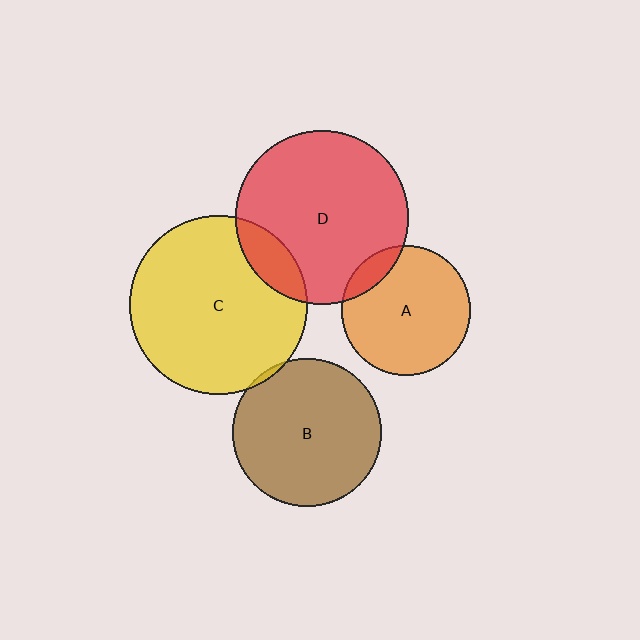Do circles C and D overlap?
Yes.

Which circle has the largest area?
Circle C (yellow).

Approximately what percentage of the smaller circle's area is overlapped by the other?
Approximately 15%.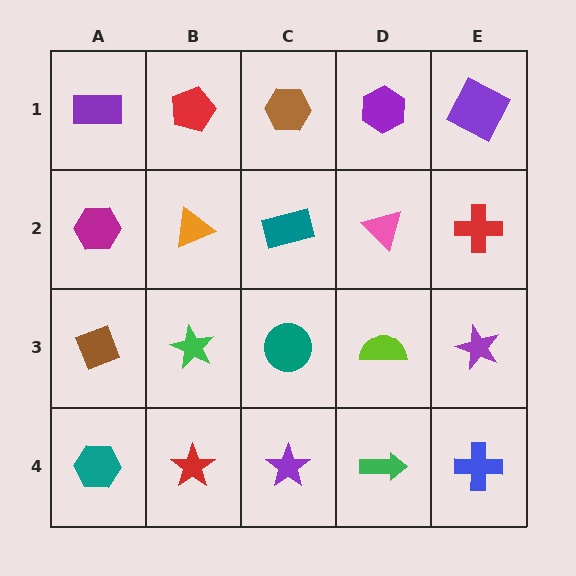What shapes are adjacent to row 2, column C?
A brown hexagon (row 1, column C), a teal circle (row 3, column C), an orange triangle (row 2, column B), a pink triangle (row 2, column D).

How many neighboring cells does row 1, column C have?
3.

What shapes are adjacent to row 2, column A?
A purple rectangle (row 1, column A), a brown diamond (row 3, column A), an orange triangle (row 2, column B).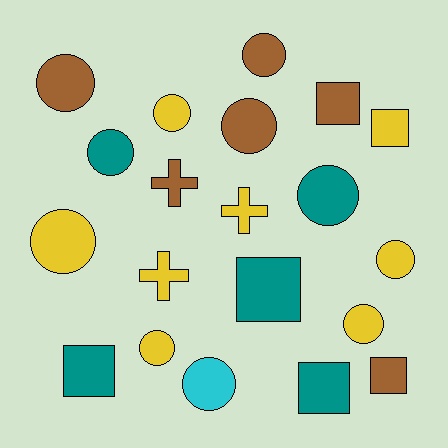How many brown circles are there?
There are 3 brown circles.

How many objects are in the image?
There are 20 objects.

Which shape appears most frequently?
Circle, with 11 objects.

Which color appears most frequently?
Yellow, with 8 objects.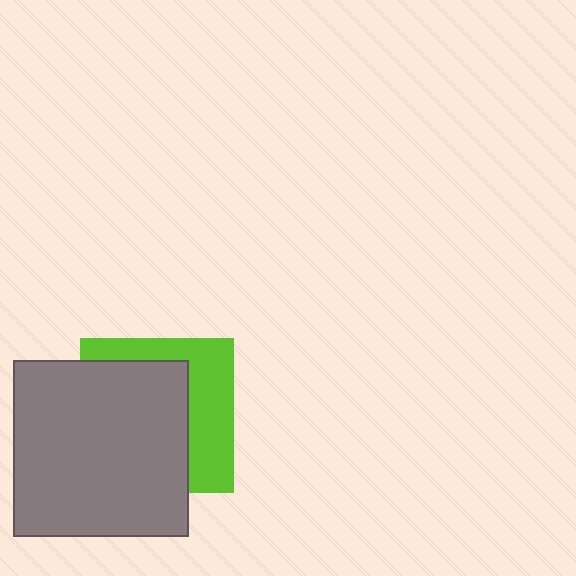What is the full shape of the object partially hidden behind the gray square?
The partially hidden object is a lime square.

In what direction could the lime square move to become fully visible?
The lime square could move right. That would shift it out from behind the gray square entirely.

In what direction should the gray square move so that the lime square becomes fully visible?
The gray square should move left. That is the shortest direction to clear the overlap and leave the lime square fully visible.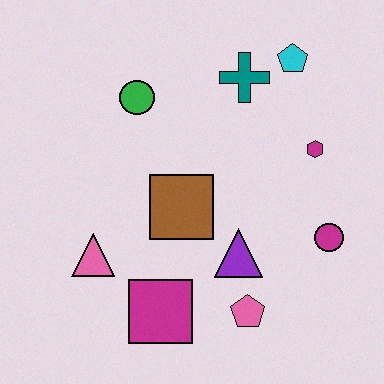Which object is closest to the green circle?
The teal cross is closest to the green circle.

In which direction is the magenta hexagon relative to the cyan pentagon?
The magenta hexagon is below the cyan pentagon.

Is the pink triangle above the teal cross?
No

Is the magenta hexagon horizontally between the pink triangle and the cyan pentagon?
No